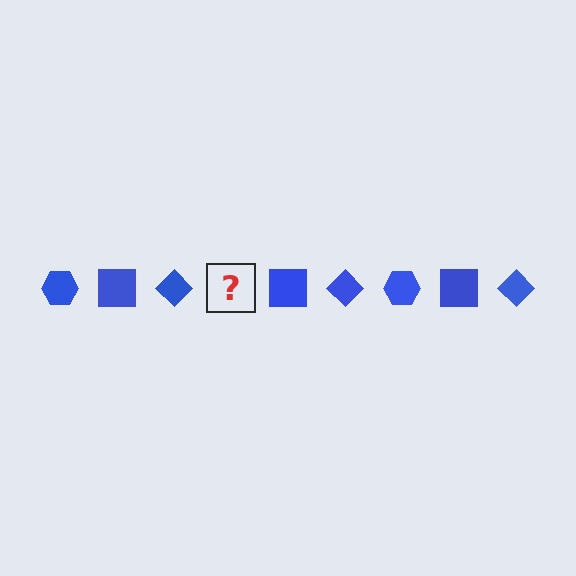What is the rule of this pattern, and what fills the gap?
The rule is that the pattern cycles through hexagon, square, diamond shapes in blue. The gap should be filled with a blue hexagon.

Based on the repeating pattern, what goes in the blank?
The blank should be a blue hexagon.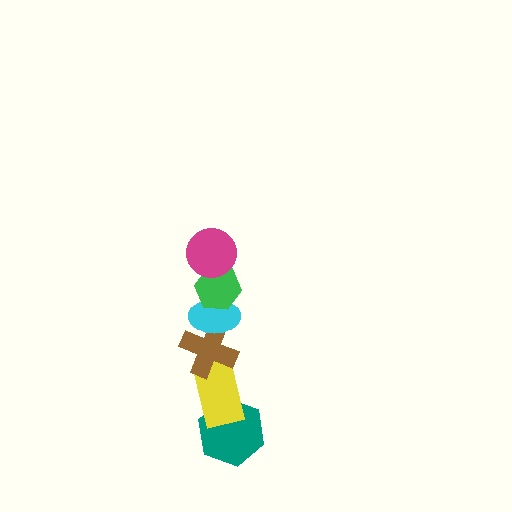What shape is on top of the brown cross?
The cyan ellipse is on top of the brown cross.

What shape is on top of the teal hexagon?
The yellow rectangle is on top of the teal hexagon.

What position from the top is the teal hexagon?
The teal hexagon is 6th from the top.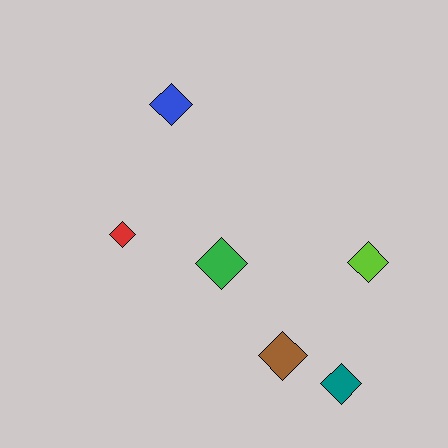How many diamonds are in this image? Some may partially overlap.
There are 6 diamonds.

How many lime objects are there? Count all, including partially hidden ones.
There is 1 lime object.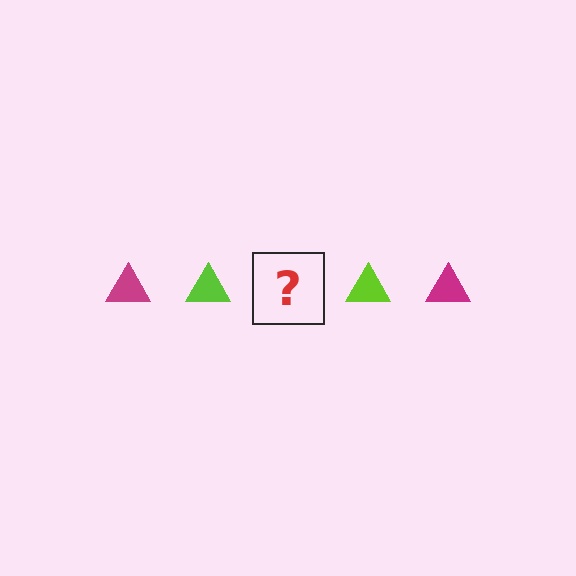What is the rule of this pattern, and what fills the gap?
The rule is that the pattern cycles through magenta, lime triangles. The gap should be filled with a magenta triangle.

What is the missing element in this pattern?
The missing element is a magenta triangle.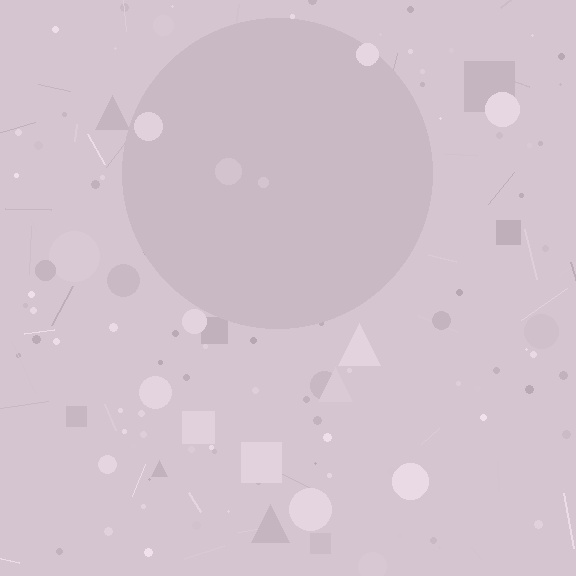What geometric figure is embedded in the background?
A circle is embedded in the background.